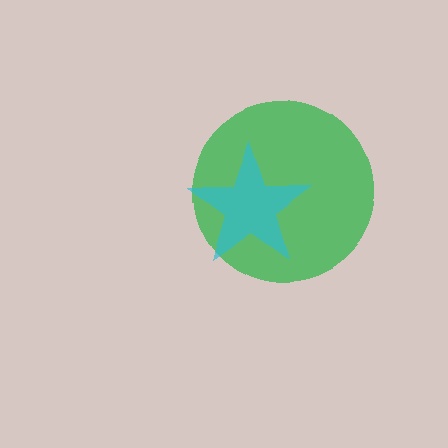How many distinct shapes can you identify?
There are 2 distinct shapes: a green circle, a cyan star.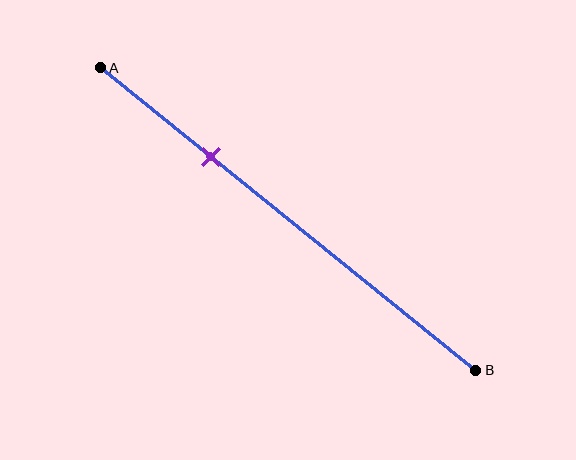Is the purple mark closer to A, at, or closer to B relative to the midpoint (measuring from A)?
The purple mark is closer to point A than the midpoint of segment AB.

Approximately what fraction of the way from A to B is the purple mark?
The purple mark is approximately 30% of the way from A to B.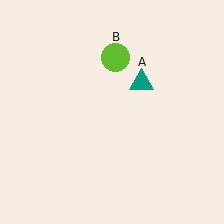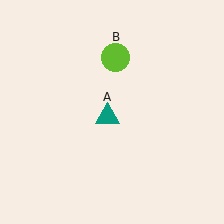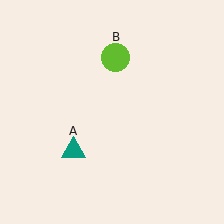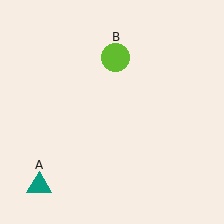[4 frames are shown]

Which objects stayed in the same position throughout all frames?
Lime circle (object B) remained stationary.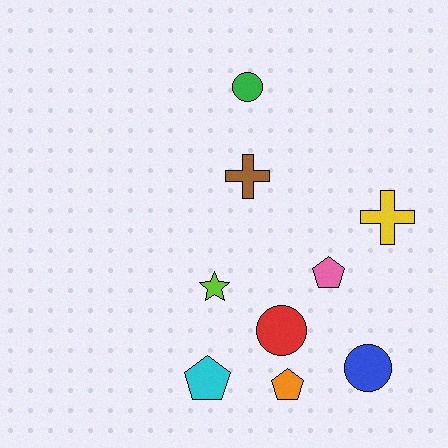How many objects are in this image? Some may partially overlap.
There are 9 objects.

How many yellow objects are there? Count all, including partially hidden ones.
There is 1 yellow object.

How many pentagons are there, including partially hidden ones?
There are 3 pentagons.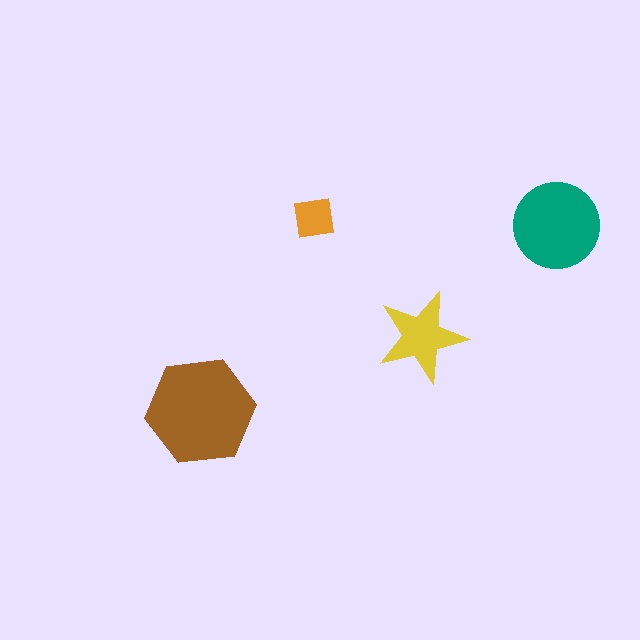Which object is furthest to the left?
The brown hexagon is leftmost.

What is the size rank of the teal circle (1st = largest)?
2nd.